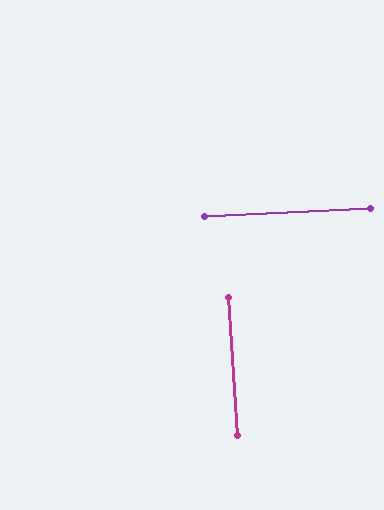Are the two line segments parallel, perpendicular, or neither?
Perpendicular — they meet at approximately 89°.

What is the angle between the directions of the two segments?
Approximately 89 degrees.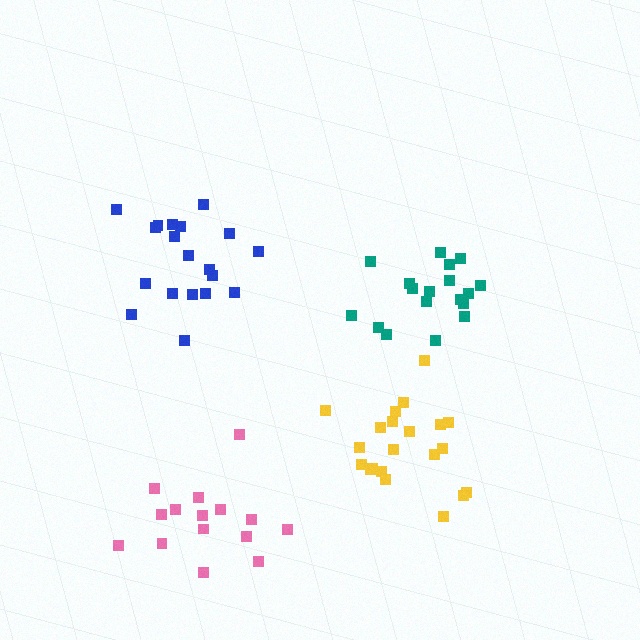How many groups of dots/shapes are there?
There are 4 groups.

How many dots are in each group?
Group 1: 18 dots, Group 2: 15 dots, Group 3: 21 dots, Group 4: 19 dots (73 total).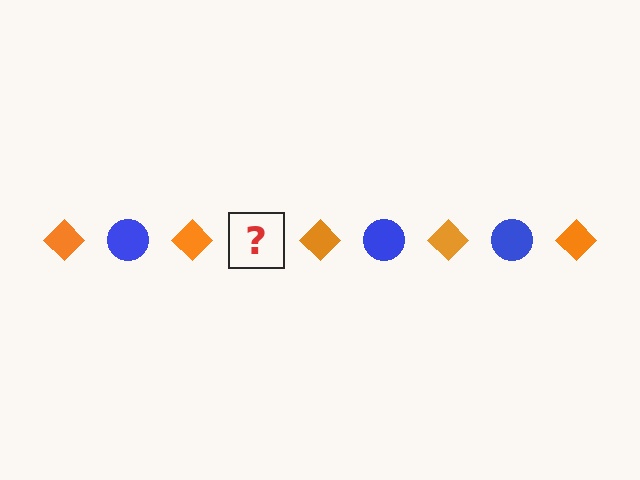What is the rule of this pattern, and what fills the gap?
The rule is that the pattern alternates between orange diamond and blue circle. The gap should be filled with a blue circle.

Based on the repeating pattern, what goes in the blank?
The blank should be a blue circle.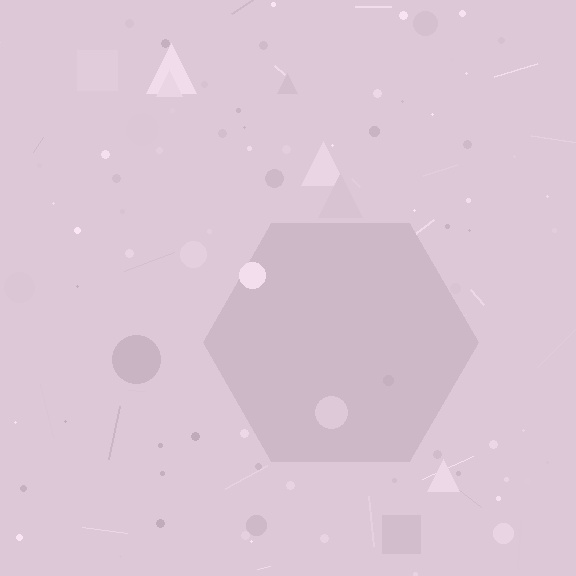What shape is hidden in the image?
A hexagon is hidden in the image.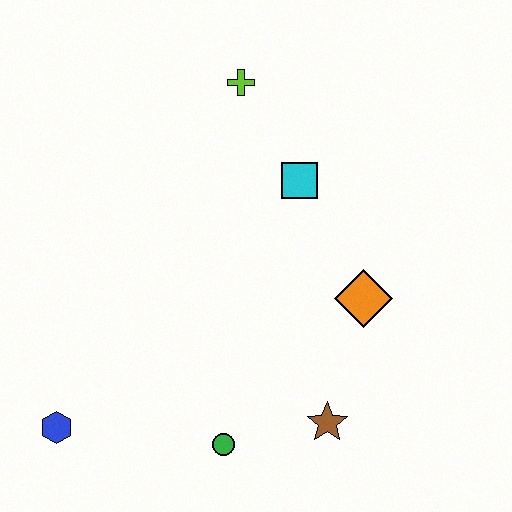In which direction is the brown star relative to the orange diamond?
The brown star is below the orange diamond.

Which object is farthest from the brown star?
The lime cross is farthest from the brown star.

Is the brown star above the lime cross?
No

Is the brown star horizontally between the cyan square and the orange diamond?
Yes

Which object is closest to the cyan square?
The lime cross is closest to the cyan square.